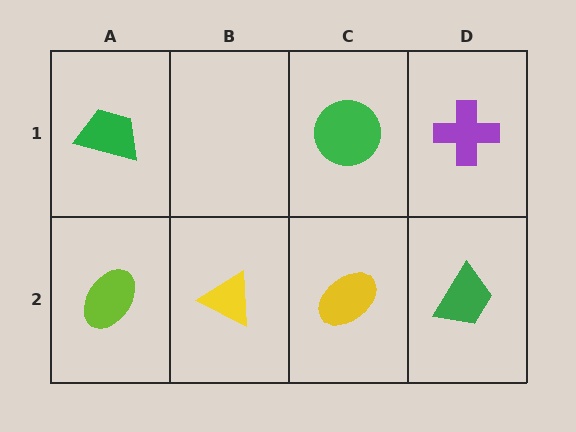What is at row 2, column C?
A yellow ellipse.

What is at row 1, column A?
A green trapezoid.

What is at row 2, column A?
A lime ellipse.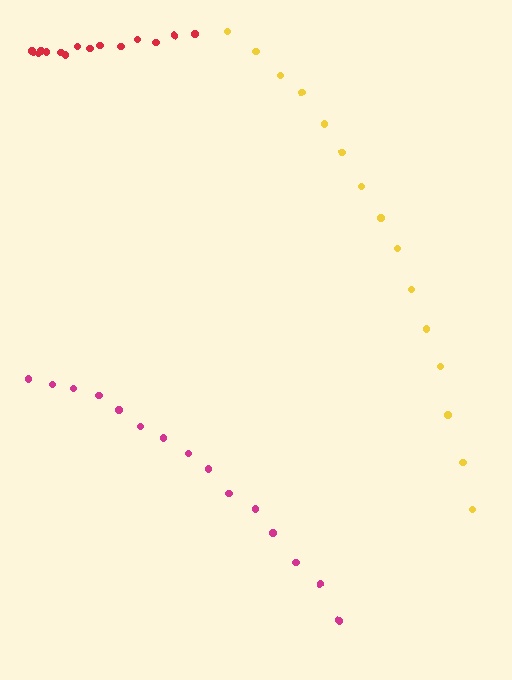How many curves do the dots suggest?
There are 3 distinct paths.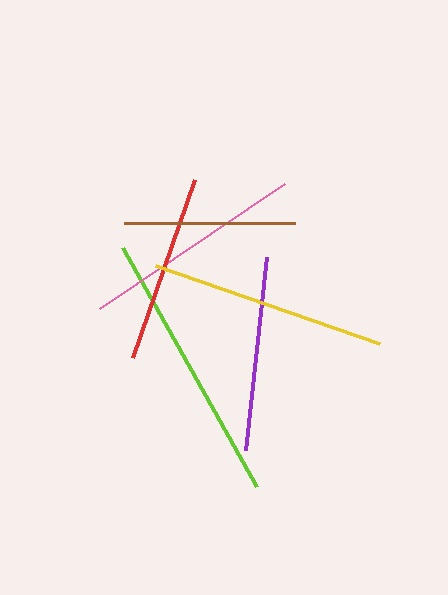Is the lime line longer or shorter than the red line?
The lime line is longer than the red line.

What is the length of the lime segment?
The lime segment is approximately 274 pixels long.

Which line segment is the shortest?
The brown line is the shortest at approximately 171 pixels.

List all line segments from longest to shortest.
From longest to shortest: lime, yellow, pink, purple, red, brown.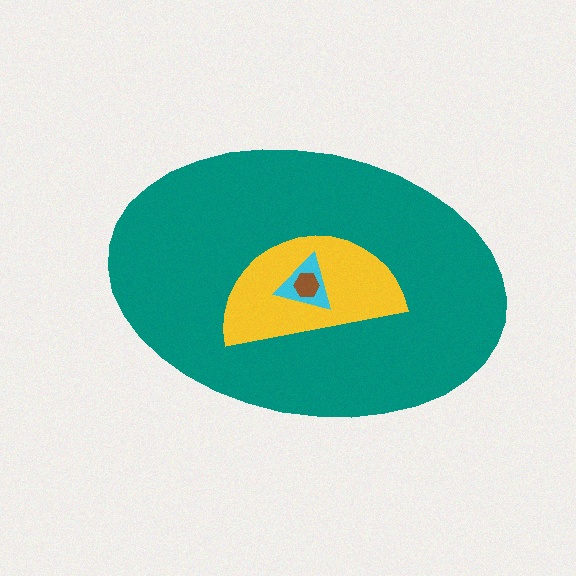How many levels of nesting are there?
4.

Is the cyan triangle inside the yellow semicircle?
Yes.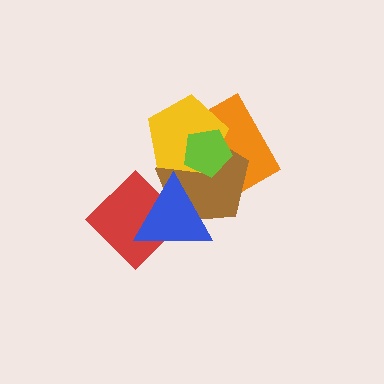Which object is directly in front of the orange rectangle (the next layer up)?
The brown pentagon is directly in front of the orange rectangle.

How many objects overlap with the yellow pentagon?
3 objects overlap with the yellow pentagon.